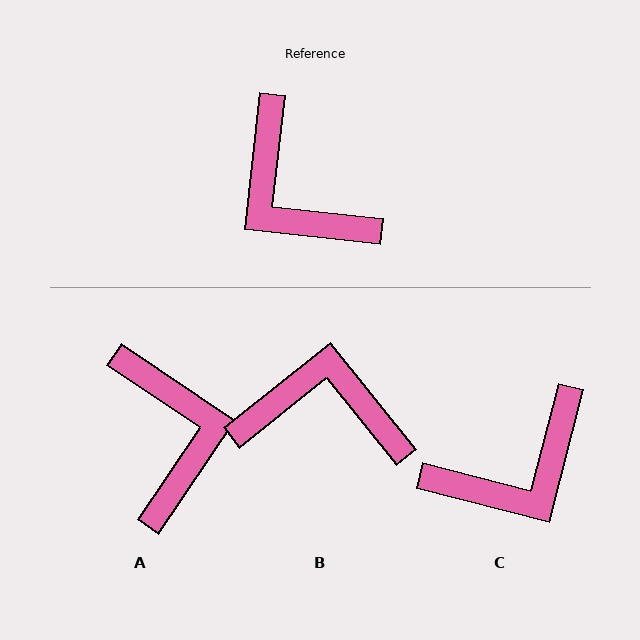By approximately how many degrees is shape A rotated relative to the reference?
Approximately 153 degrees counter-clockwise.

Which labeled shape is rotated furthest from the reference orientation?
A, about 153 degrees away.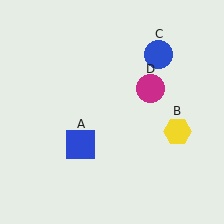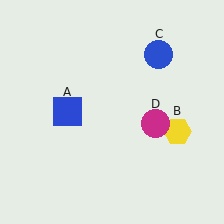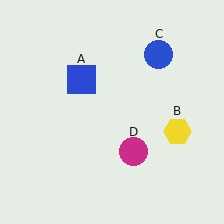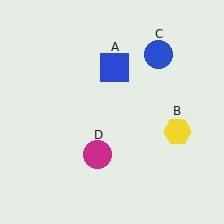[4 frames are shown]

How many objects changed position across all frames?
2 objects changed position: blue square (object A), magenta circle (object D).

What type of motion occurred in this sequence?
The blue square (object A), magenta circle (object D) rotated clockwise around the center of the scene.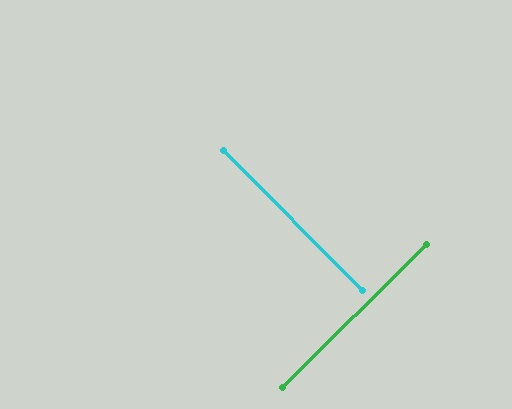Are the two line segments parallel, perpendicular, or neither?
Perpendicular — they meet at approximately 90°.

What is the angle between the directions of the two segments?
Approximately 90 degrees.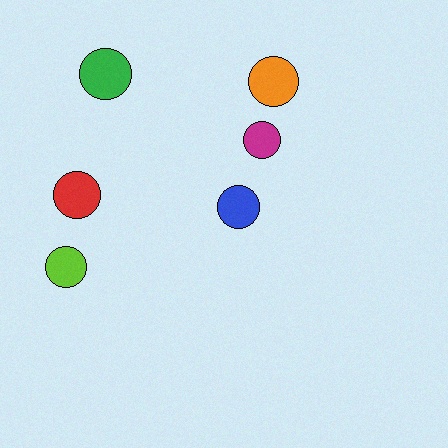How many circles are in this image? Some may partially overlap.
There are 6 circles.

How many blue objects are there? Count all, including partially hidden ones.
There is 1 blue object.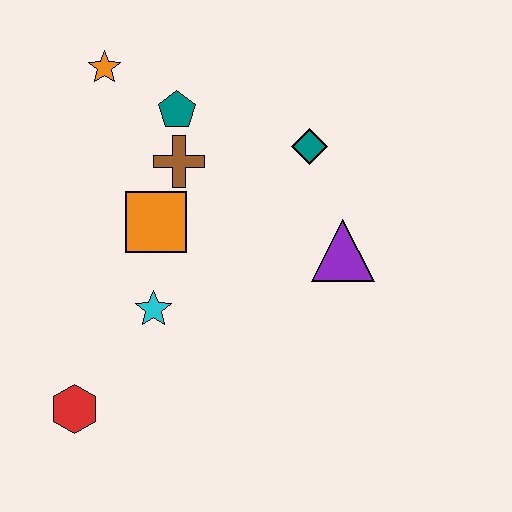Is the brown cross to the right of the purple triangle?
No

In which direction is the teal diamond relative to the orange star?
The teal diamond is to the right of the orange star.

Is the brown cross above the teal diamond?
No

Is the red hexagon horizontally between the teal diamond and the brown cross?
No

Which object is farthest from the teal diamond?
The red hexagon is farthest from the teal diamond.